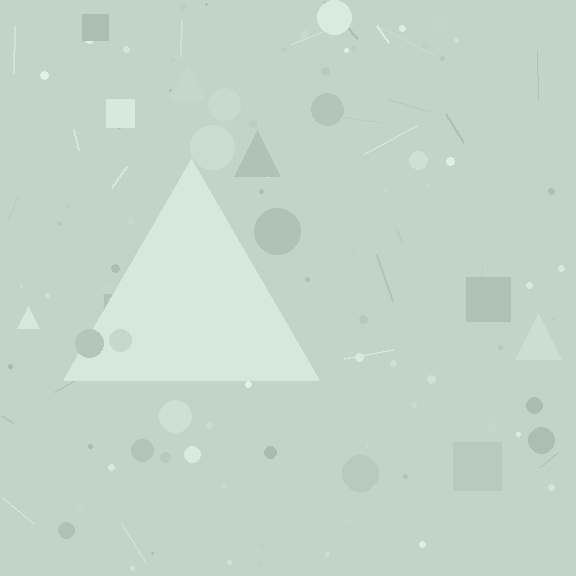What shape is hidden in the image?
A triangle is hidden in the image.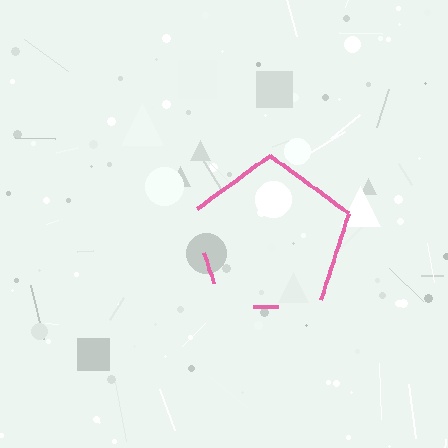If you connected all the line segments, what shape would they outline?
They would outline a pentagon.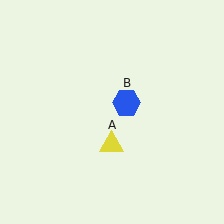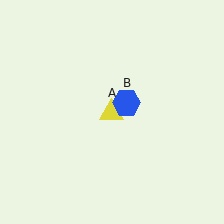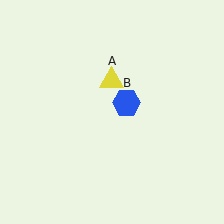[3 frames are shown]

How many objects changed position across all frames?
1 object changed position: yellow triangle (object A).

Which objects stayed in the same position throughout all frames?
Blue hexagon (object B) remained stationary.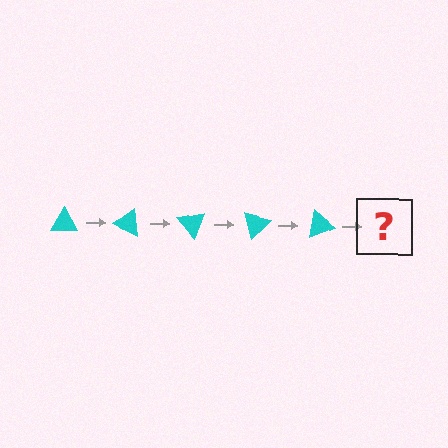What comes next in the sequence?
The next element should be a cyan triangle rotated 125 degrees.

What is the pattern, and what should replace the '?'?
The pattern is that the triangle rotates 25 degrees each step. The '?' should be a cyan triangle rotated 125 degrees.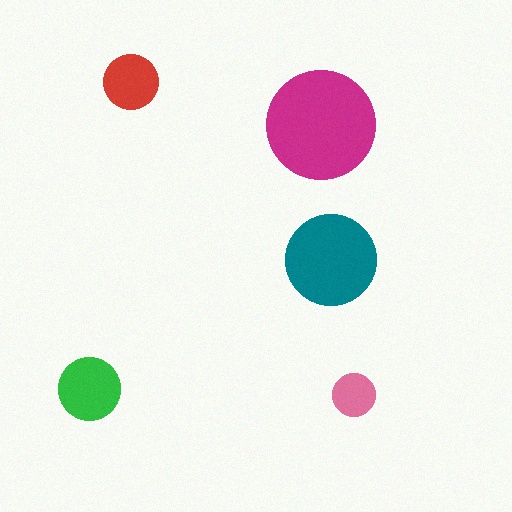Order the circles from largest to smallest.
the magenta one, the teal one, the green one, the red one, the pink one.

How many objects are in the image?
There are 5 objects in the image.